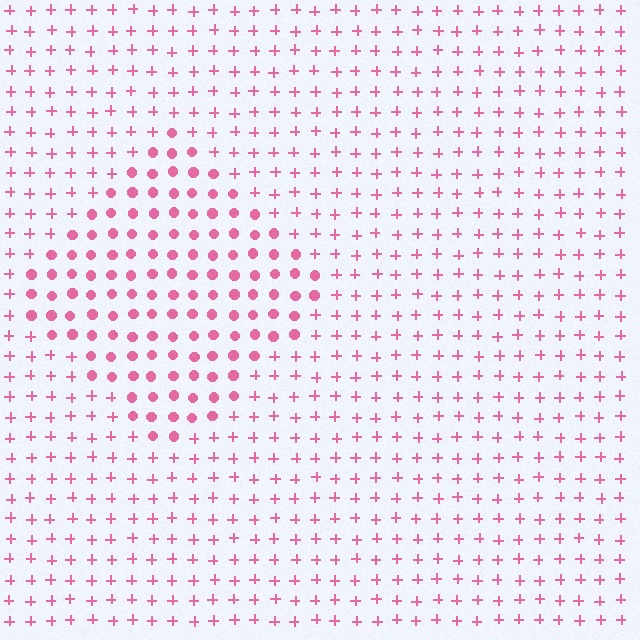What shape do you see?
I see a diamond.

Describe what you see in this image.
The image is filled with small pink elements arranged in a uniform grid. A diamond-shaped region contains circles, while the surrounding area contains plus signs. The boundary is defined purely by the change in element shape.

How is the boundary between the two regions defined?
The boundary is defined by a change in element shape: circles inside vs. plus signs outside. All elements share the same color and spacing.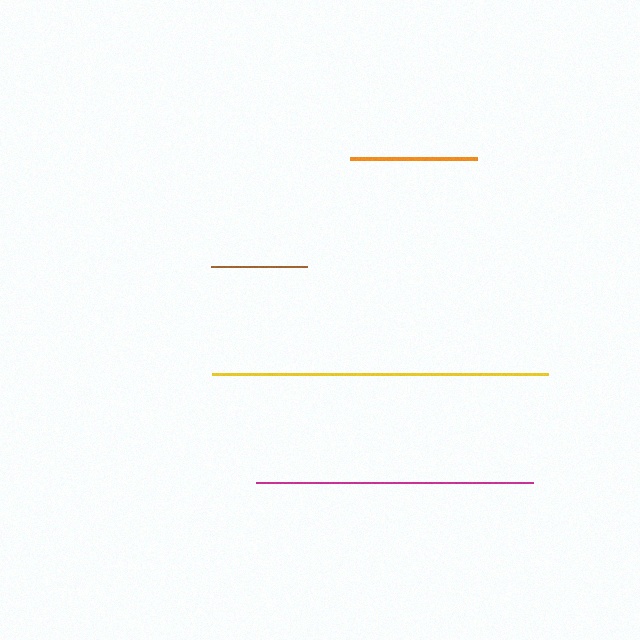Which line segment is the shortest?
The brown line is the shortest at approximately 97 pixels.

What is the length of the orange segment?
The orange segment is approximately 127 pixels long.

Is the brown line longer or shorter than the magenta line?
The magenta line is longer than the brown line.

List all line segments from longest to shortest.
From longest to shortest: yellow, magenta, orange, brown.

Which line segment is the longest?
The yellow line is the longest at approximately 335 pixels.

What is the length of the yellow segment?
The yellow segment is approximately 335 pixels long.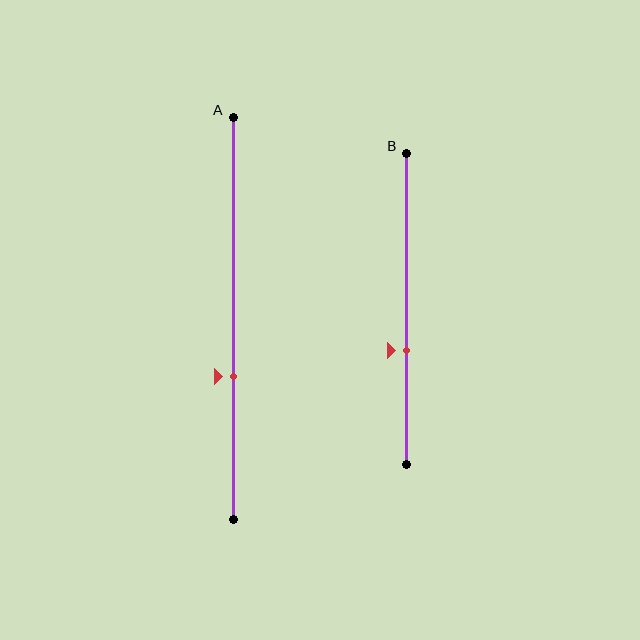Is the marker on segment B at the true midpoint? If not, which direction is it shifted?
No, the marker on segment B is shifted downward by about 13% of the segment length.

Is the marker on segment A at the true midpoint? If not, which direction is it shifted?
No, the marker on segment A is shifted downward by about 15% of the segment length.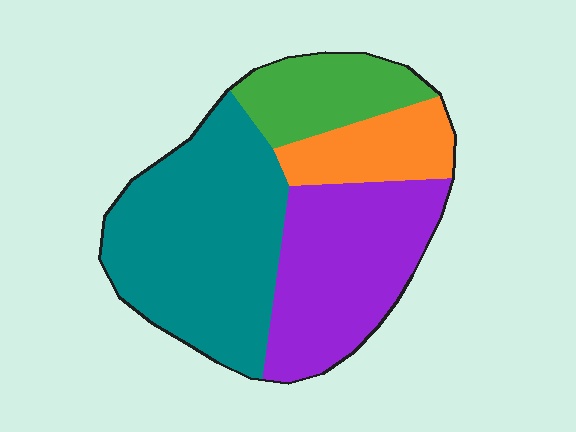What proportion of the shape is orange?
Orange takes up about one eighth (1/8) of the shape.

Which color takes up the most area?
Teal, at roughly 40%.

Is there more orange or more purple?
Purple.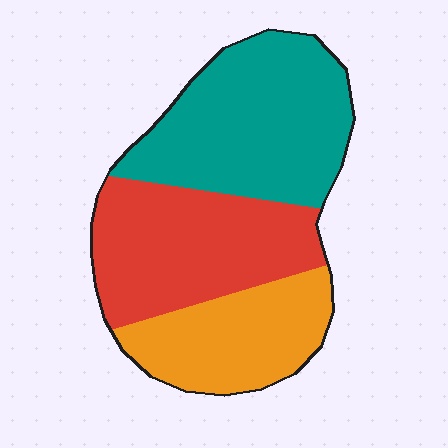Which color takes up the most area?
Teal, at roughly 40%.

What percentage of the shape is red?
Red covers around 35% of the shape.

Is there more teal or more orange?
Teal.